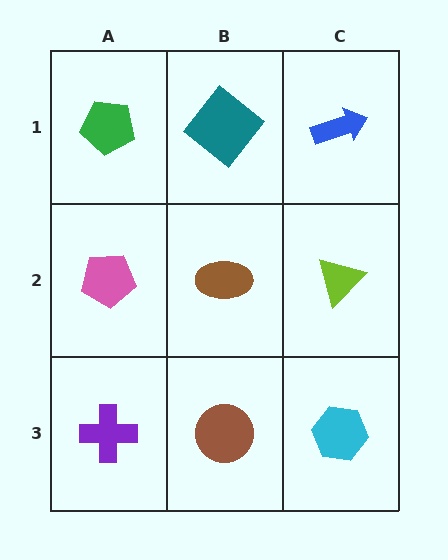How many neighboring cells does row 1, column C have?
2.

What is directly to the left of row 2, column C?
A brown ellipse.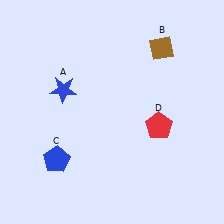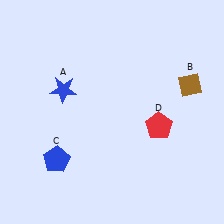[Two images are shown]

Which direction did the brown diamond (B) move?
The brown diamond (B) moved down.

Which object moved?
The brown diamond (B) moved down.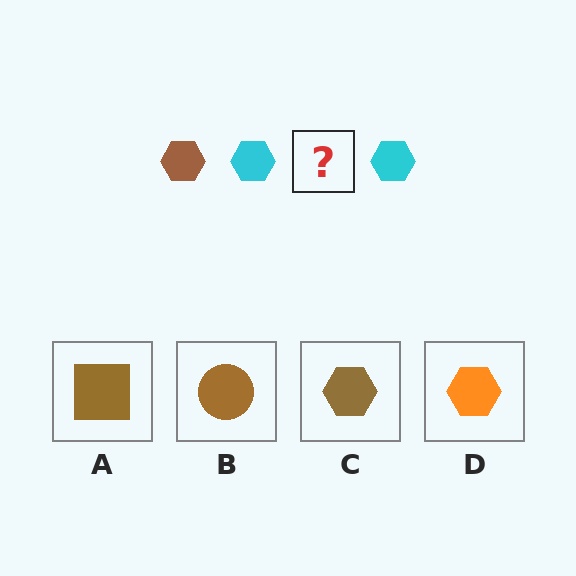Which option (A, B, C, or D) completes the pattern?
C.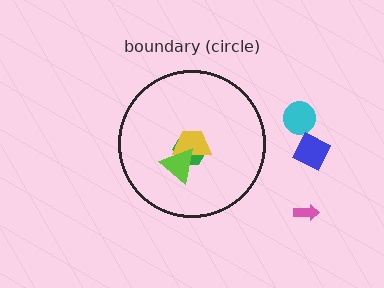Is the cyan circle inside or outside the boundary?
Outside.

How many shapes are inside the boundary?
3 inside, 3 outside.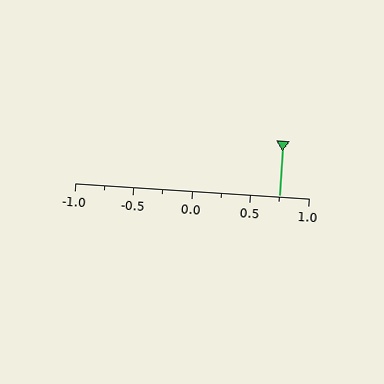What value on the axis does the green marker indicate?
The marker indicates approximately 0.75.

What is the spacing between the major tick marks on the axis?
The major ticks are spaced 0.5 apart.